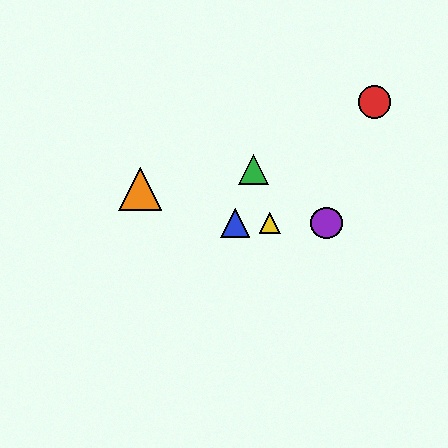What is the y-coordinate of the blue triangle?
The blue triangle is at y≈223.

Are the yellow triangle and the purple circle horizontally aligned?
Yes, both are at y≈223.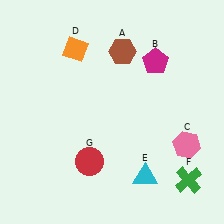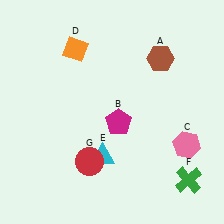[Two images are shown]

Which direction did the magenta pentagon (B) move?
The magenta pentagon (B) moved down.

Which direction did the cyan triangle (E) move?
The cyan triangle (E) moved left.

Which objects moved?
The objects that moved are: the brown hexagon (A), the magenta pentagon (B), the cyan triangle (E).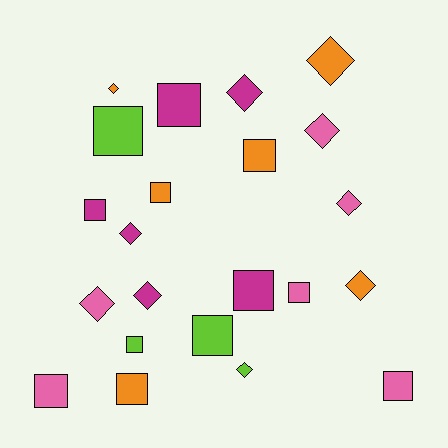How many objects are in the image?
There are 22 objects.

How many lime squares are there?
There are 3 lime squares.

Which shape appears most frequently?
Square, with 12 objects.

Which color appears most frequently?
Pink, with 6 objects.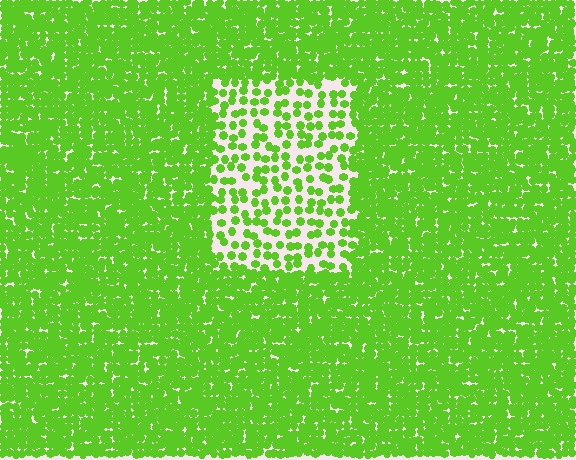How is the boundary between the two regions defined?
The boundary is defined by a change in element density (approximately 2.7x ratio). All elements are the same color, size, and shape.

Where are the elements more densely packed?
The elements are more densely packed outside the rectangle boundary.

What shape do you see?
I see a rectangle.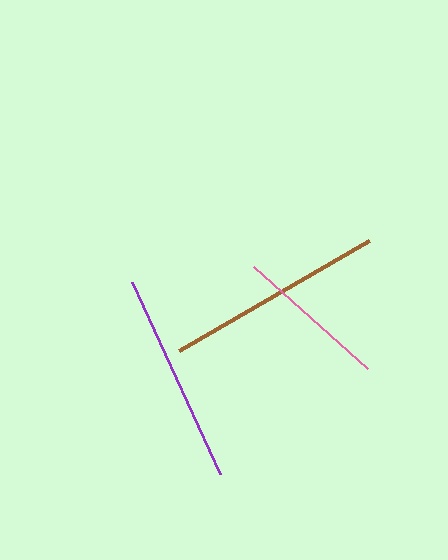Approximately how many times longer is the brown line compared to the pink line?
The brown line is approximately 1.4 times the length of the pink line.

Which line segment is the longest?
The brown line is the longest at approximately 219 pixels.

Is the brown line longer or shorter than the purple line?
The brown line is longer than the purple line.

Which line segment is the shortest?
The pink line is the shortest at approximately 152 pixels.